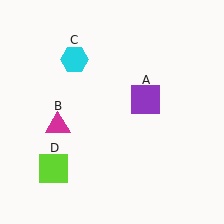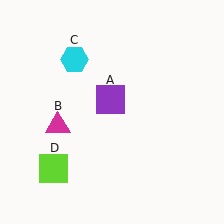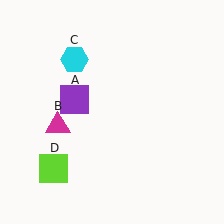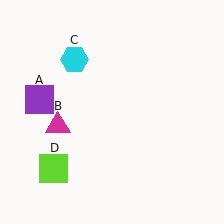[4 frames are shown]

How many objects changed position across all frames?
1 object changed position: purple square (object A).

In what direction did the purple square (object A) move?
The purple square (object A) moved left.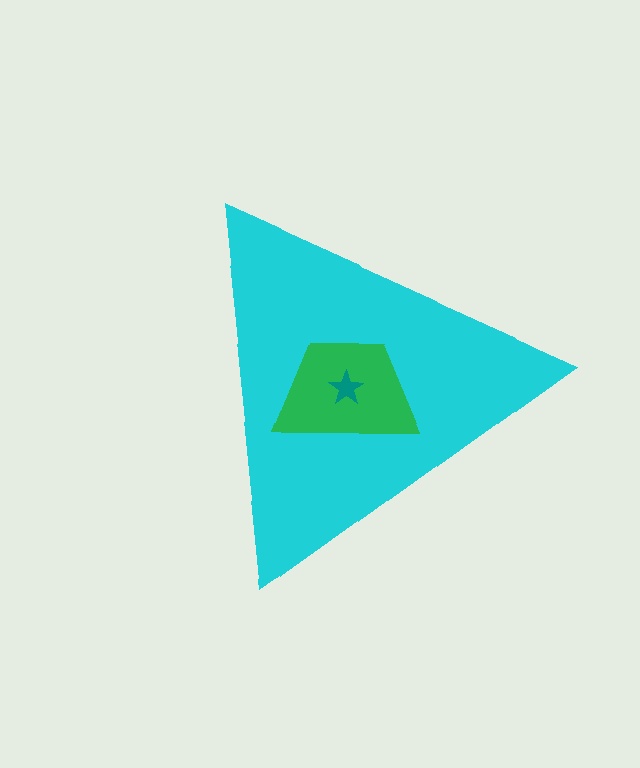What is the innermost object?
The teal star.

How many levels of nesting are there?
3.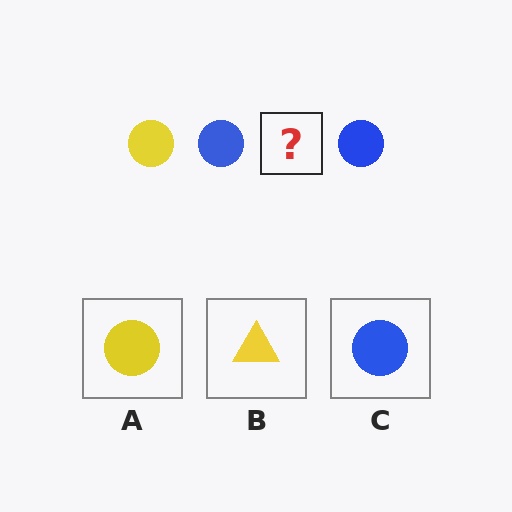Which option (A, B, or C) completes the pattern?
A.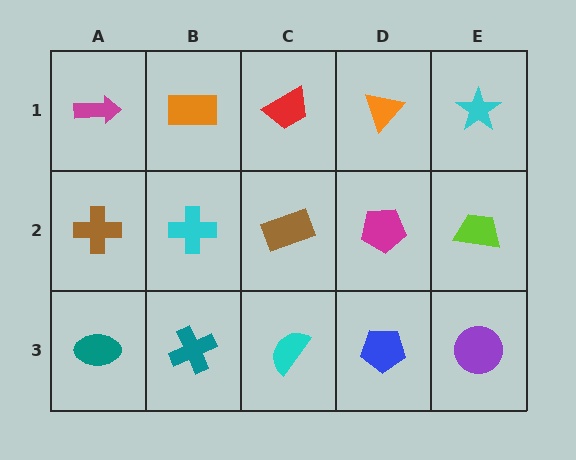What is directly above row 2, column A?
A magenta arrow.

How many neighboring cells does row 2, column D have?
4.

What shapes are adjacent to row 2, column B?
An orange rectangle (row 1, column B), a teal cross (row 3, column B), a brown cross (row 2, column A), a brown rectangle (row 2, column C).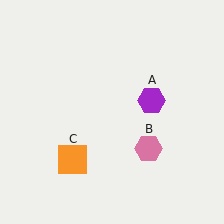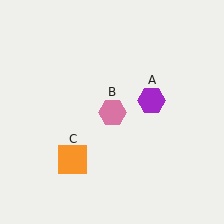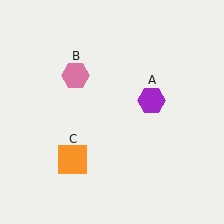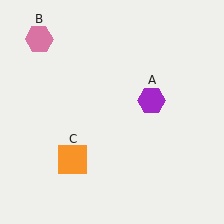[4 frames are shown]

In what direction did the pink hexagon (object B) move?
The pink hexagon (object B) moved up and to the left.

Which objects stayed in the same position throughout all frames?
Purple hexagon (object A) and orange square (object C) remained stationary.